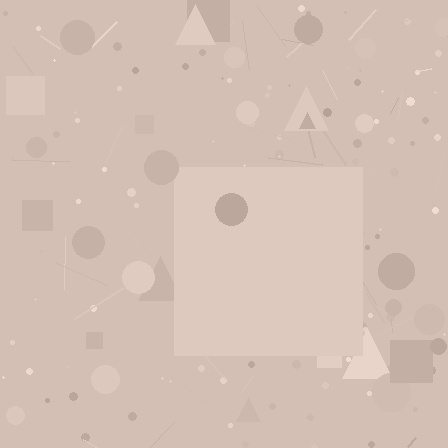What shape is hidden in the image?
A square is hidden in the image.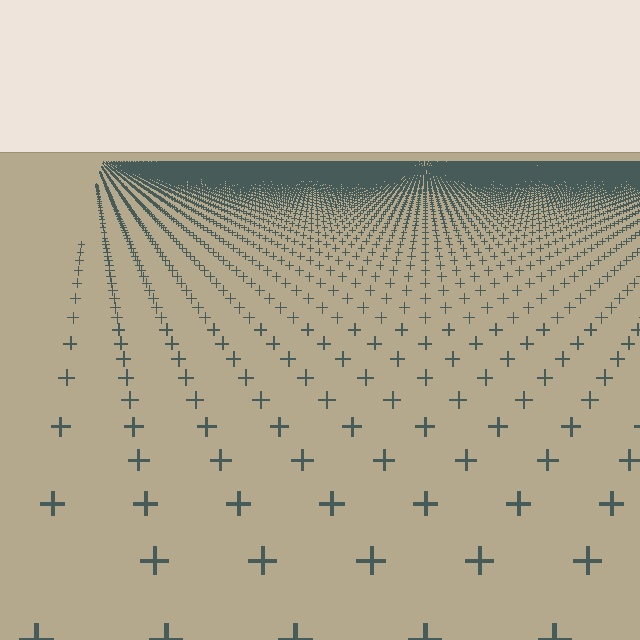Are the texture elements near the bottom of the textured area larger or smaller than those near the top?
Larger. Near the bottom, elements are closer to the viewer and appear at a bigger on-screen size.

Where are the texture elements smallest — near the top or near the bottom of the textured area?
Near the top.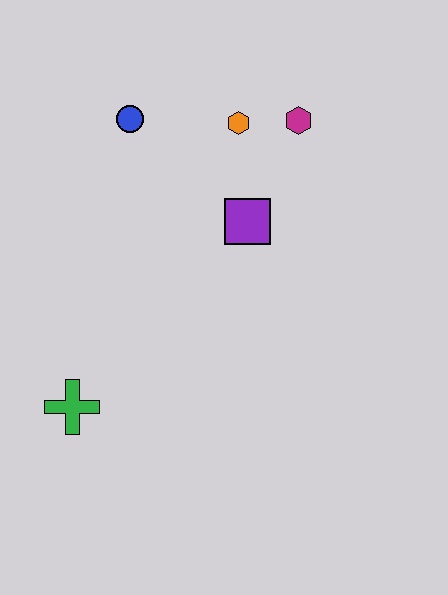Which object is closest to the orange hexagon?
The magenta hexagon is closest to the orange hexagon.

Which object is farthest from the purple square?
The green cross is farthest from the purple square.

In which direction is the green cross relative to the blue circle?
The green cross is below the blue circle.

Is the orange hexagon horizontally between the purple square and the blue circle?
Yes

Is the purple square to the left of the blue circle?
No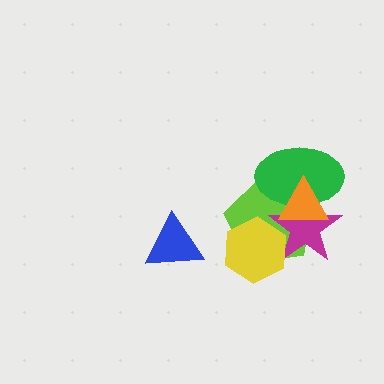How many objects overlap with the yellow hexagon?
2 objects overlap with the yellow hexagon.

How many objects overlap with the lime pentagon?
4 objects overlap with the lime pentagon.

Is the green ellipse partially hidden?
Yes, it is partially covered by another shape.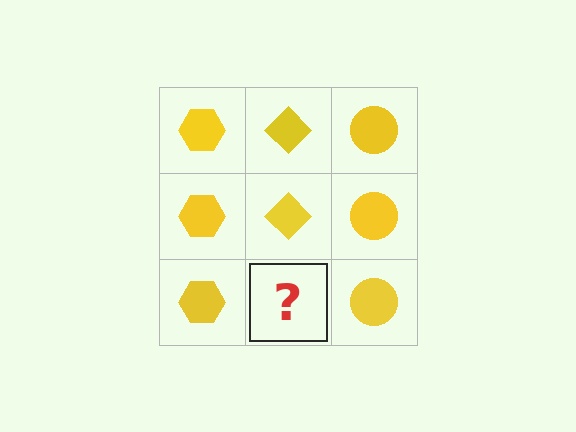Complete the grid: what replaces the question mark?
The question mark should be replaced with a yellow diamond.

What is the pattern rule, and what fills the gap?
The rule is that each column has a consistent shape. The gap should be filled with a yellow diamond.